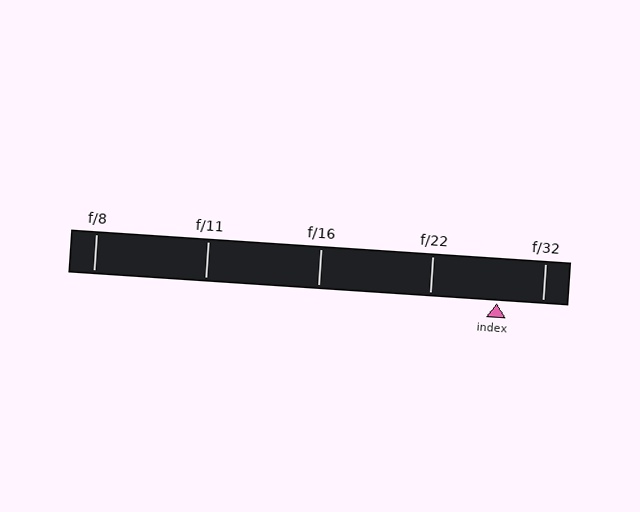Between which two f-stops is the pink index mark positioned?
The index mark is between f/22 and f/32.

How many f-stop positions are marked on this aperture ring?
There are 5 f-stop positions marked.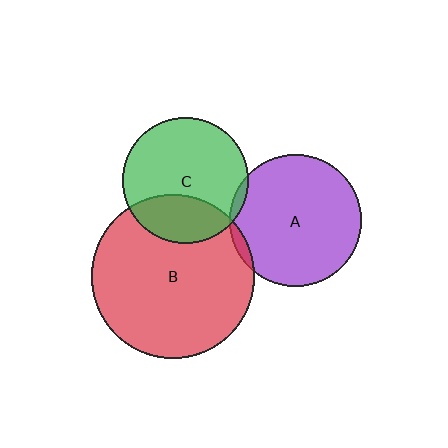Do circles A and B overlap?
Yes.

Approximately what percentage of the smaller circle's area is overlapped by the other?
Approximately 5%.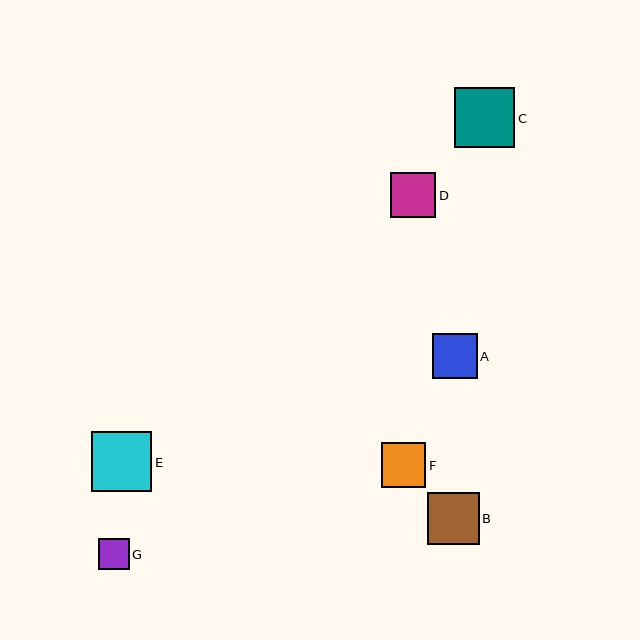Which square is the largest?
Square C is the largest with a size of approximately 60 pixels.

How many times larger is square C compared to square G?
Square C is approximately 1.9 times the size of square G.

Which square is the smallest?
Square G is the smallest with a size of approximately 31 pixels.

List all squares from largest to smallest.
From largest to smallest: C, E, B, D, A, F, G.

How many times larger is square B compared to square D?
Square B is approximately 1.2 times the size of square D.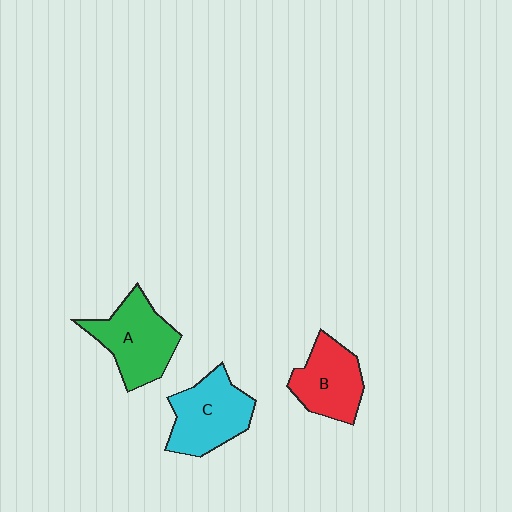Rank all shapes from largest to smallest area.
From largest to smallest: A (green), C (cyan), B (red).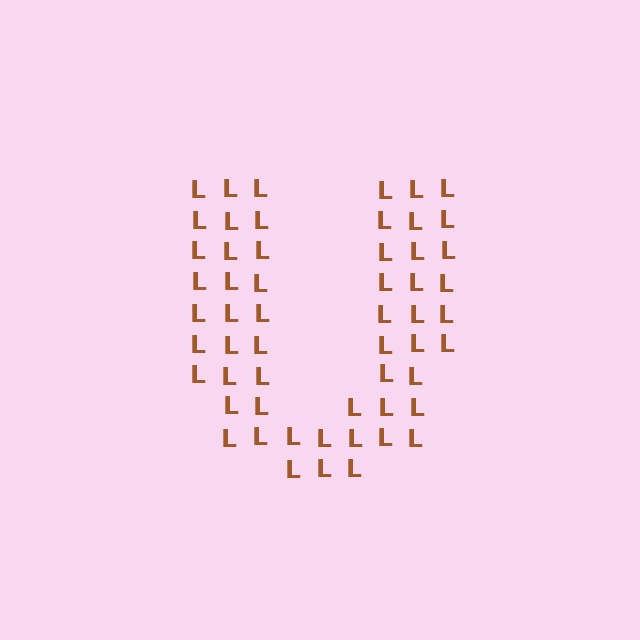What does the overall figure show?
The overall figure shows the letter U.